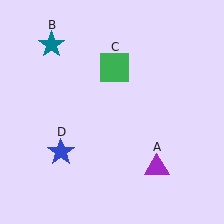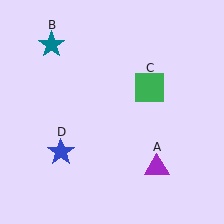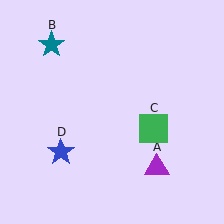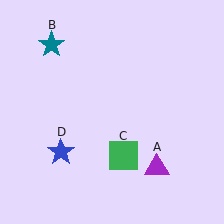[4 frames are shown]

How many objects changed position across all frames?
1 object changed position: green square (object C).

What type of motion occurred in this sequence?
The green square (object C) rotated clockwise around the center of the scene.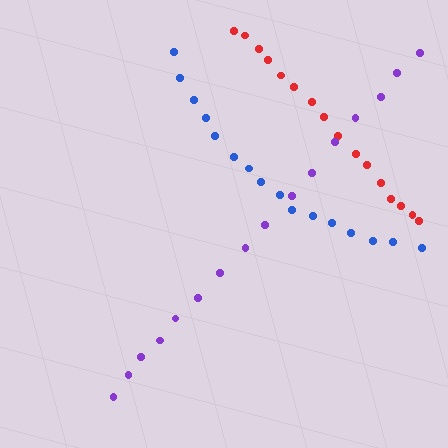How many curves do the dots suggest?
There are 3 distinct paths.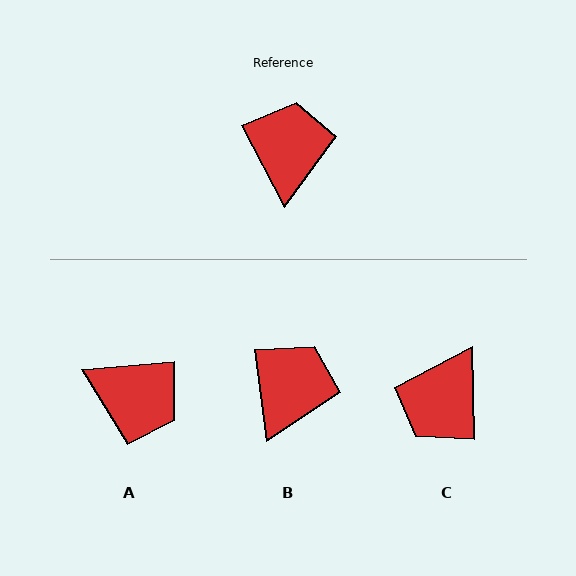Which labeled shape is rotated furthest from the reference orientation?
C, about 154 degrees away.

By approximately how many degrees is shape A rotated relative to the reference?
Approximately 113 degrees clockwise.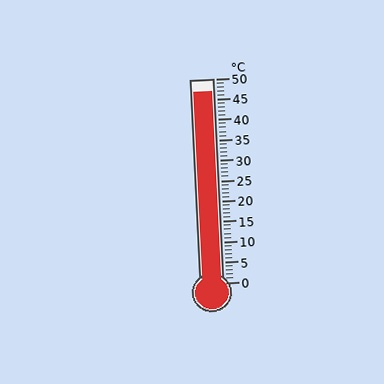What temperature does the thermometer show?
The thermometer shows approximately 47°C.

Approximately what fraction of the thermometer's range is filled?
The thermometer is filled to approximately 95% of its range.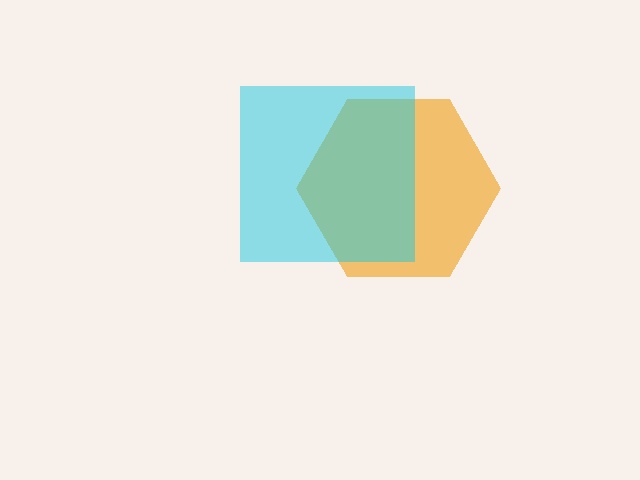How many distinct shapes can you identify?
There are 2 distinct shapes: an orange hexagon, a cyan square.